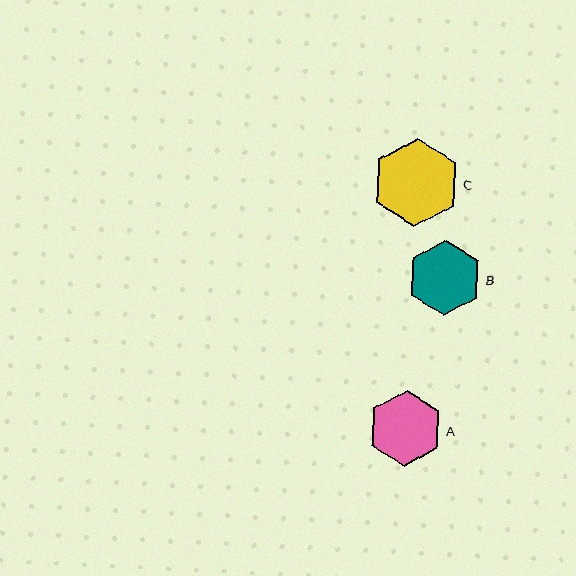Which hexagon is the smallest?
Hexagon B is the smallest with a size of approximately 75 pixels.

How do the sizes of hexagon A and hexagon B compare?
Hexagon A and hexagon B are approximately the same size.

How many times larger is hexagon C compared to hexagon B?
Hexagon C is approximately 1.2 times the size of hexagon B.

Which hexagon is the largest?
Hexagon C is the largest with a size of approximately 88 pixels.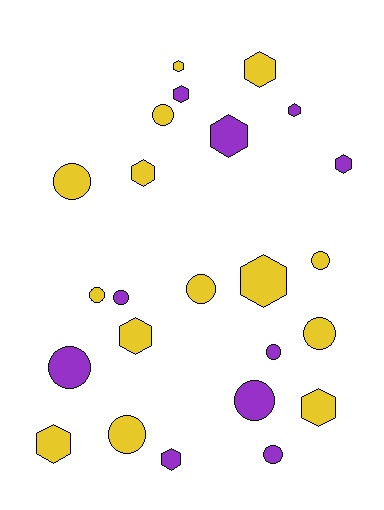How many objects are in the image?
There are 24 objects.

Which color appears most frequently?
Yellow, with 14 objects.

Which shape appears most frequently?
Circle, with 12 objects.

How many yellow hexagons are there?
There are 7 yellow hexagons.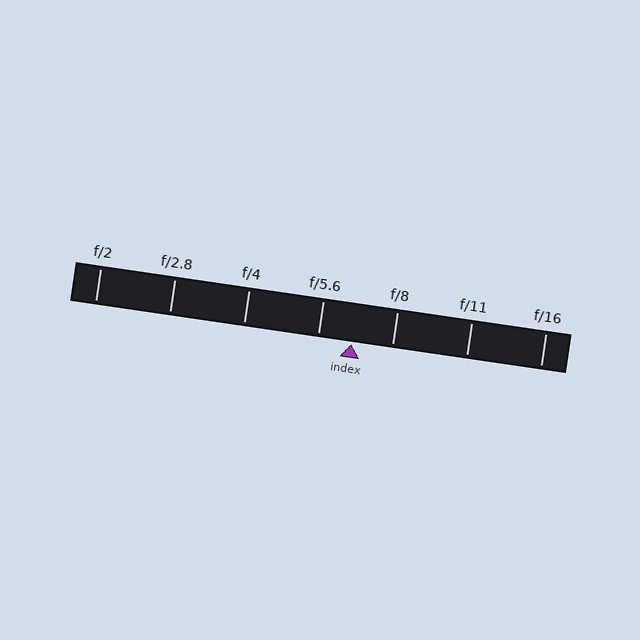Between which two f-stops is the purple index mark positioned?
The index mark is between f/5.6 and f/8.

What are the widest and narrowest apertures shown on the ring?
The widest aperture shown is f/2 and the narrowest is f/16.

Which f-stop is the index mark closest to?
The index mark is closest to f/5.6.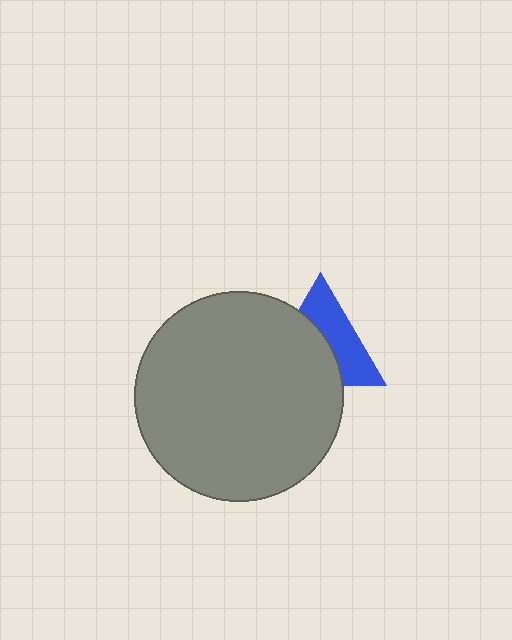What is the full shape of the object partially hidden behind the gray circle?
The partially hidden object is a blue triangle.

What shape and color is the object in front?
The object in front is a gray circle.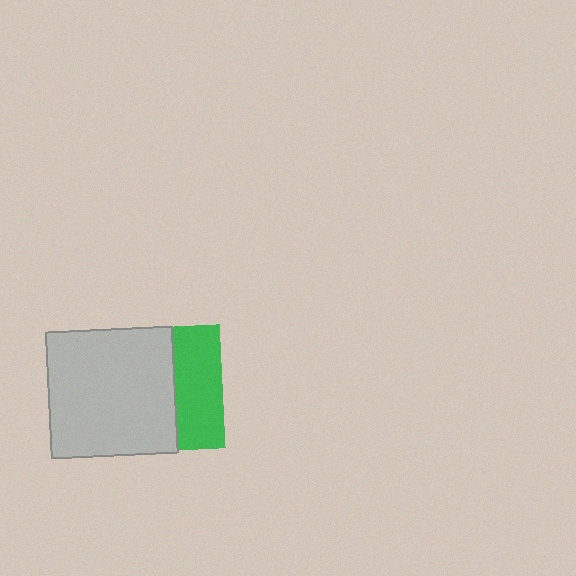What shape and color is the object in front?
The object in front is a light gray square.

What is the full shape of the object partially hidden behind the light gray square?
The partially hidden object is a green square.